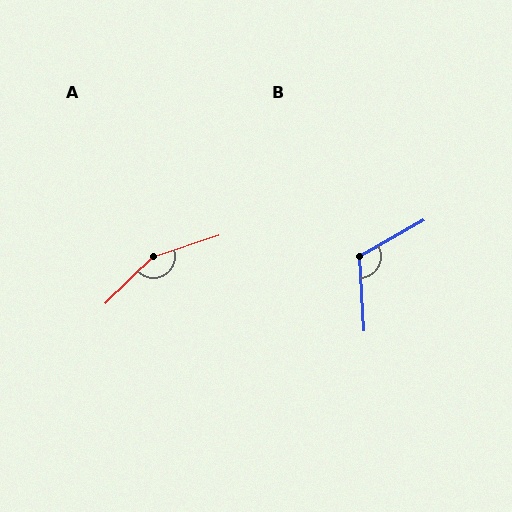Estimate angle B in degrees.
Approximately 116 degrees.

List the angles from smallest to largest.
B (116°), A (154°).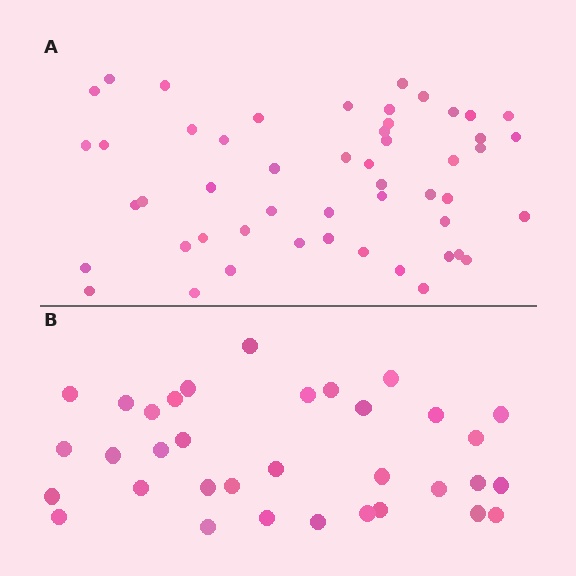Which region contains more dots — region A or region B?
Region A (the top region) has more dots.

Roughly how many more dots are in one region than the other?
Region A has approximately 15 more dots than region B.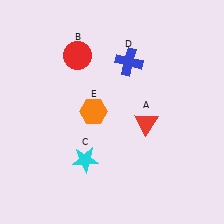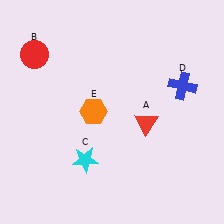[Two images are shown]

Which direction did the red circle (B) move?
The red circle (B) moved left.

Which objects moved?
The objects that moved are: the red circle (B), the blue cross (D).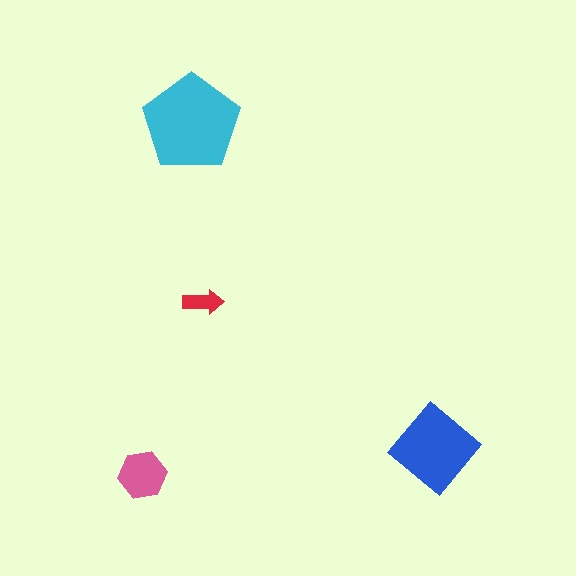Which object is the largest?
The cyan pentagon.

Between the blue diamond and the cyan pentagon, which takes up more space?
The cyan pentagon.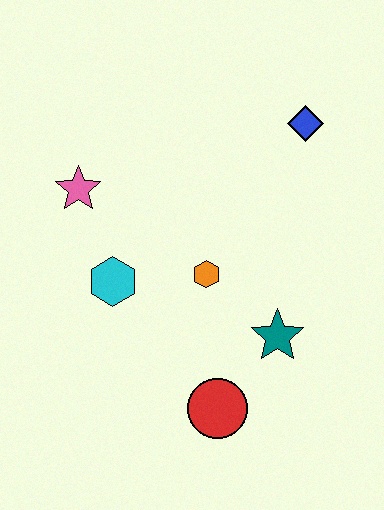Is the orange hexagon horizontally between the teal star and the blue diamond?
No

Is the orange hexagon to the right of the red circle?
No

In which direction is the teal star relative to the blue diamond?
The teal star is below the blue diamond.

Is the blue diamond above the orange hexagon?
Yes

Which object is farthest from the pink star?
The red circle is farthest from the pink star.